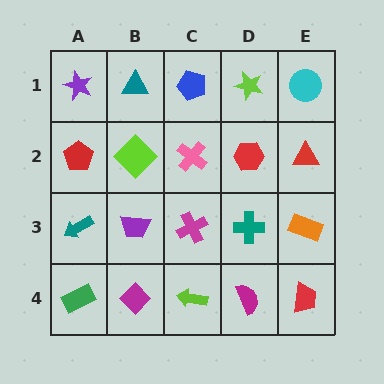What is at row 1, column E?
A cyan circle.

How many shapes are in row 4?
5 shapes.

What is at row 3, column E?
An orange rectangle.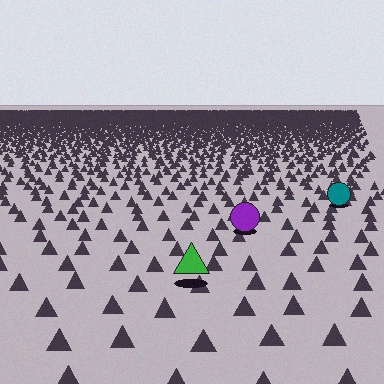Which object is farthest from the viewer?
The teal circle is farthest from the viewer. It appears smaller and the ground texture around it is denser.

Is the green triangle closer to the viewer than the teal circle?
Yes. The green triangle is closer — you can tell from the texture gradient: the ground texture is coarser near it.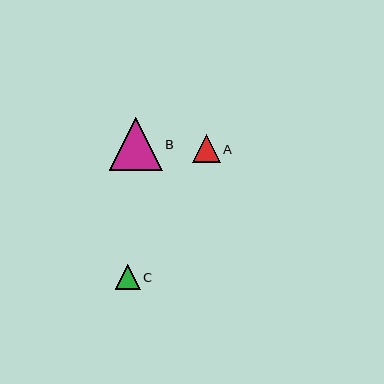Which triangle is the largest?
Triangle B is the largest with a size of approximately 53 pixels.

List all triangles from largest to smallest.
From largest to smallest: B, A, C.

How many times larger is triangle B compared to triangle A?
Triangle B is approximately 1.9 times the size of triangle A.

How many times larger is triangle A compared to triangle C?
Triangle A is approximately 1.1 times the size of triangle C.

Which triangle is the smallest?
Triangle C is the smallest with a size of approximately 25 pixels.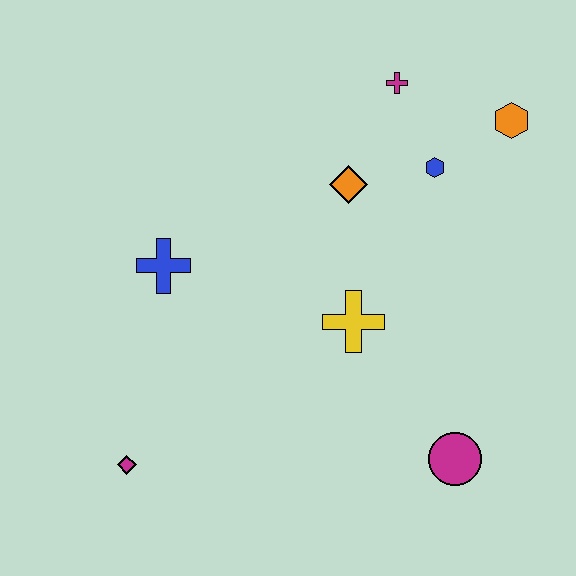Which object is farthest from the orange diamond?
The magenta diamond is farthest from the orange diamond.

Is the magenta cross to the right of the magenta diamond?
Yes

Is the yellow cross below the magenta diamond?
No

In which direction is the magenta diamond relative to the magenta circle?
The magenta diamond is to the left of the magenta circle.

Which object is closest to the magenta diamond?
The blue cross is closest to the magenta diamond.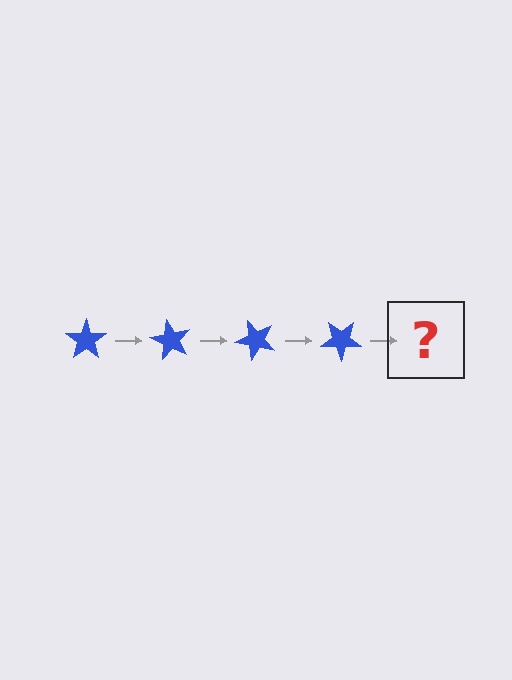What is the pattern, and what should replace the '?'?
The pattern is that the star rotates 60 degrees each step. The '?' should be a blue star rotated 240 degrees.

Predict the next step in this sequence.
The next step is a blue star rotated 240 degrees.